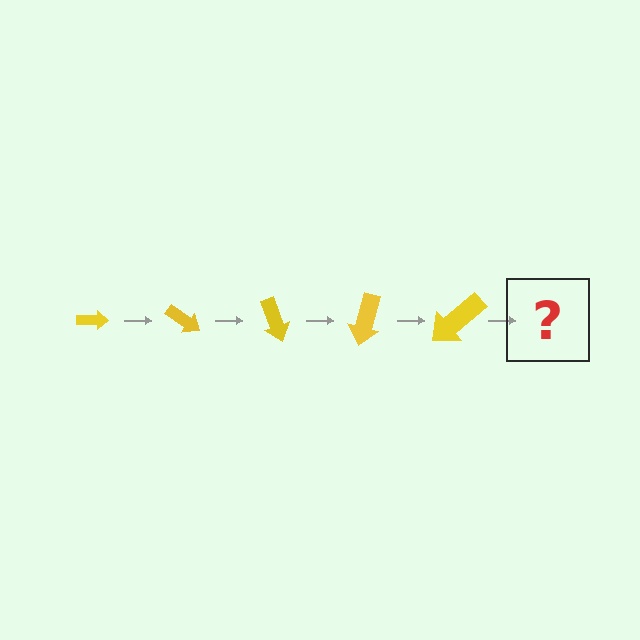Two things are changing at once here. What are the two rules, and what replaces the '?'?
The two rules are that the arrow grows larger each step and it rotates 35 degrees each step. The '?' should be an arrow, larger than the previous one and rotated 175 degrees from the start.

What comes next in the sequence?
The next element should be an arrow, larger than the previous one and rotated 175 degrees from the start.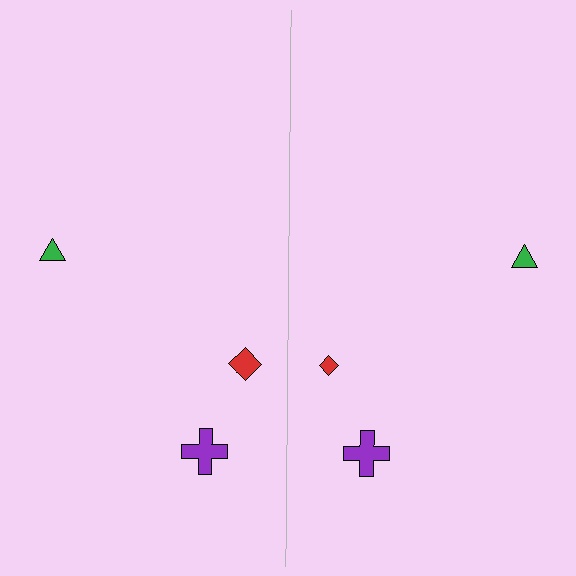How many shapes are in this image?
There are 6 shapes in this image.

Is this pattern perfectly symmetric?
No, the pattern is not perfectly symmetric. The red diamond on the right side has a different size than its mirror counterpart.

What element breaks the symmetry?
The red diamond on the right side has a different size than its mirror counterpart.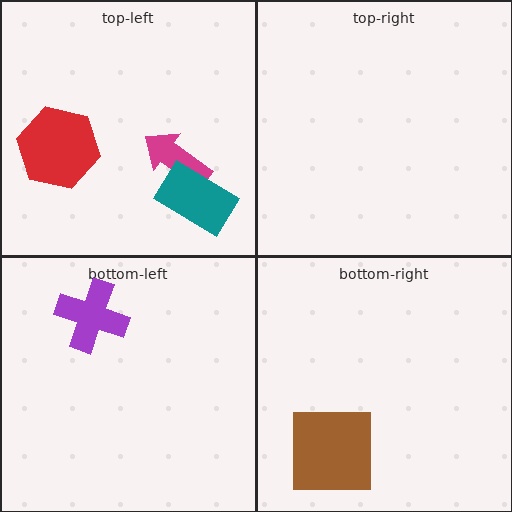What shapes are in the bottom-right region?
The brown square.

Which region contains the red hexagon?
The top-left region.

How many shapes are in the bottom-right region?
1.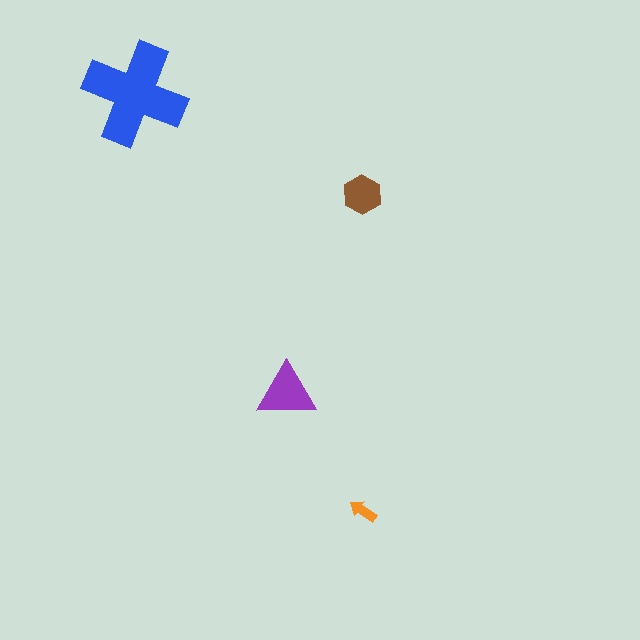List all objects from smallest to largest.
The orange arrow, the brown hexagon, the purple triangle, the blue cross.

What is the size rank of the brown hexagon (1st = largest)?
3rd.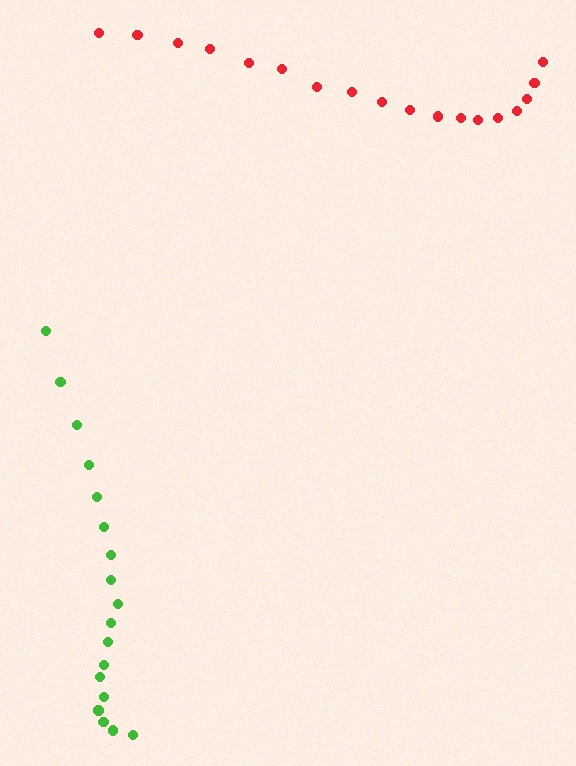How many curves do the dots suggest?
There are 2 distinct paths.